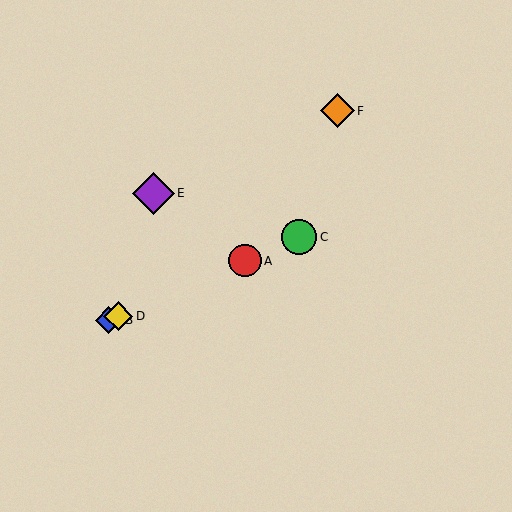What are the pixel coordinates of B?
Object B is at (109, 320).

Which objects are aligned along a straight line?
Objects A, B, C, D are aligned along a straight line.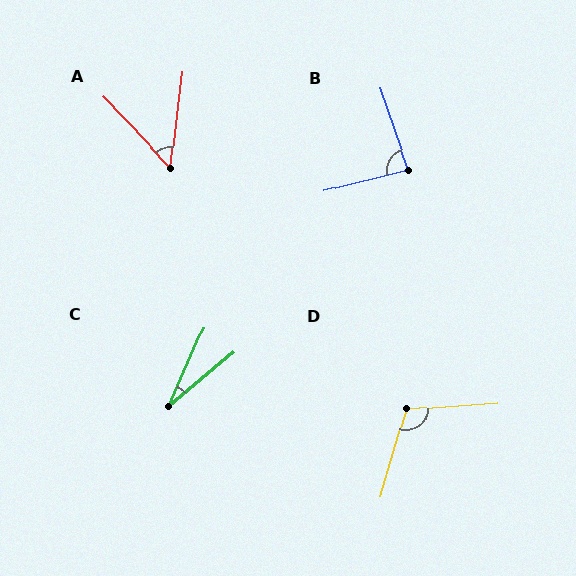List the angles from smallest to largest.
C (26°), A (51°), B (85°), D (110°).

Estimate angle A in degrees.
Approximately 51 degrees.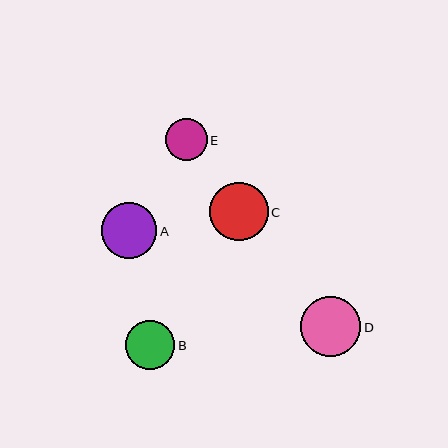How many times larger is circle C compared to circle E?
Circle C is approximately 1.4 times the size of circle E.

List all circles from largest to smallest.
From largest to smallest: D, C, A, B, E.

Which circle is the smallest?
Circle E is the smallest with a size of approximately 42 pixels.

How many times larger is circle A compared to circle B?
Circle A is approximately 1.1 times the size of circle B.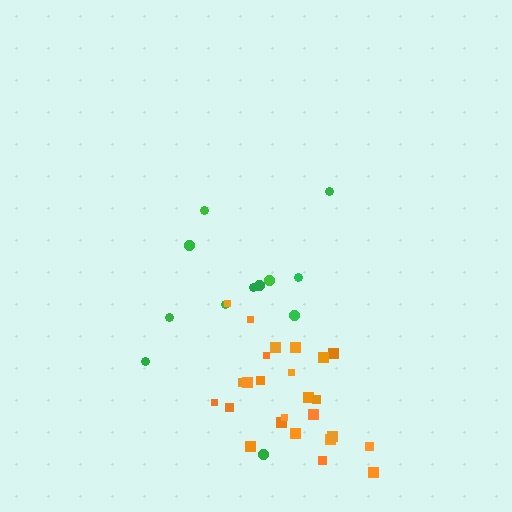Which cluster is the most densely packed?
Orange.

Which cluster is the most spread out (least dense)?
Green.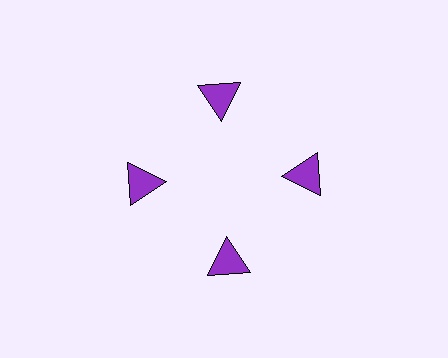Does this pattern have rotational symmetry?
Yes, this pattern has 4-fold rotational symmetry. It looks the same after rotating 90 degrees around the center.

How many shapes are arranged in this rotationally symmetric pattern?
There are 4 shapes, arranged in 4 groups of 1.